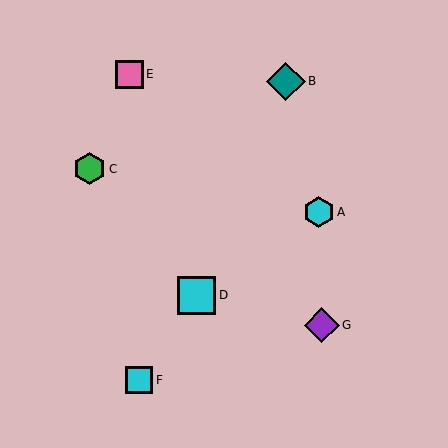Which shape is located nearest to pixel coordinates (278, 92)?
The teal diamond (labeled B) at (286, 81) is nearest to that location.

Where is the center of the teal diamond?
The center of the teal diamond is at (286, 81).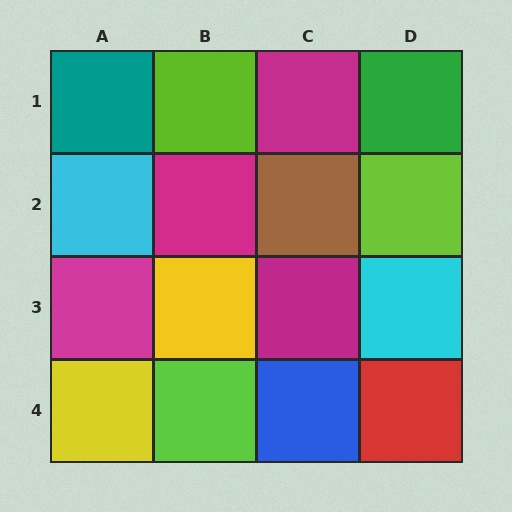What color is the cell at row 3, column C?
Magenta.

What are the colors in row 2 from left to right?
Cyan, magenta, brown, lime.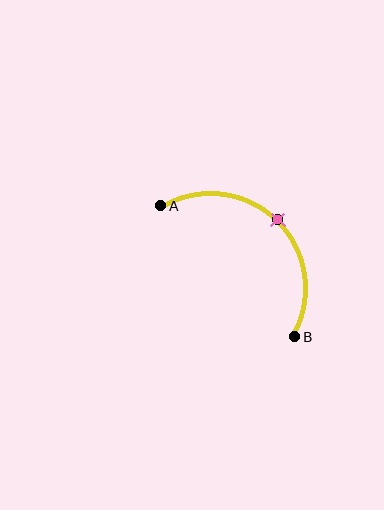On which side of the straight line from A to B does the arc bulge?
The arc bulges above and to the right of the straight line connecting A and B.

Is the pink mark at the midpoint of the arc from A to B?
Yes. The pink mark lies on the arc at equal arc-length from both A and B — it is the arc midpoint.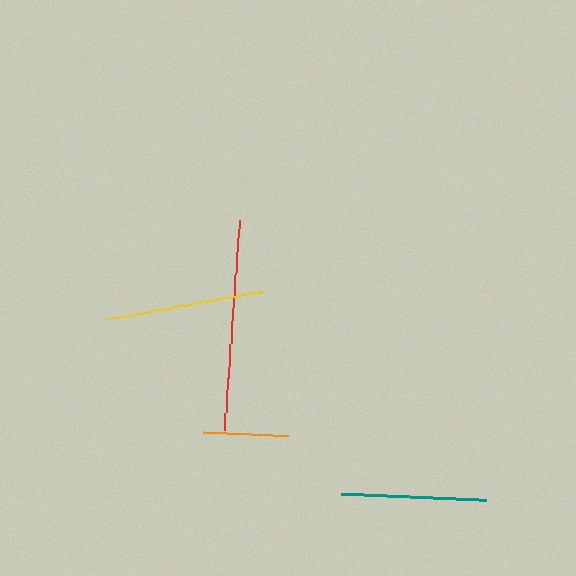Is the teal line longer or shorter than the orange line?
The teal line is longer than the orange line.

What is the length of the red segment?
The red segment is approximately 211 pixels long.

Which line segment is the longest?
The red line is the longest at approximately 211 pixels.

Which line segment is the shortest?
The orange line is the shortest at approximately 86 pixels.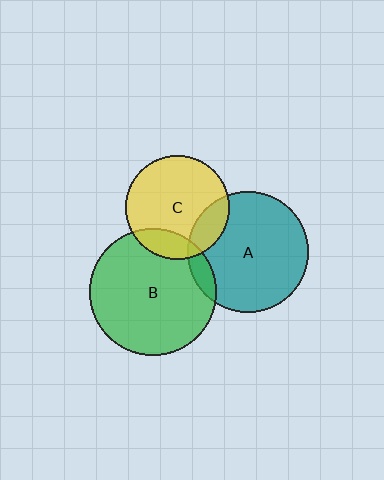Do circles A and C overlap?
Yes.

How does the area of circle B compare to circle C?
Approximately 1.5 times.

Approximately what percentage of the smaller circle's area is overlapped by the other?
Approximately 20%.